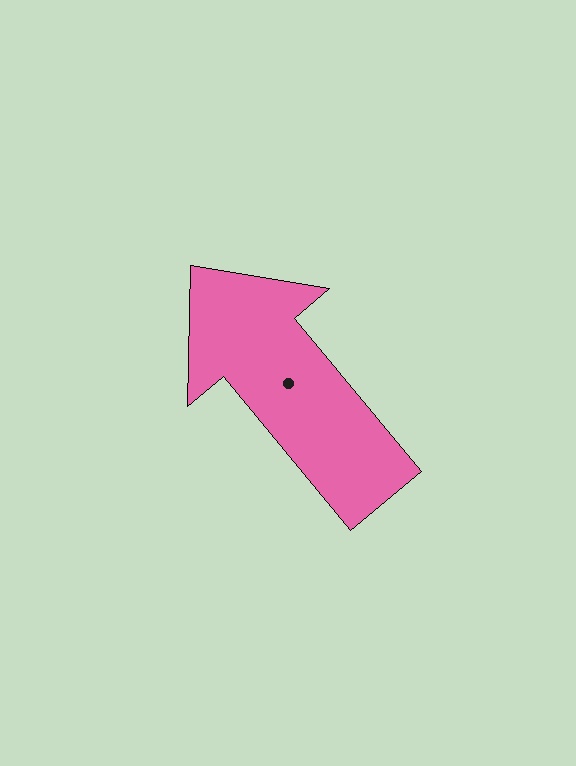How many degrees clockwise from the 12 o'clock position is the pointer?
Approximately 320 degrees.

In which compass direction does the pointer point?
Northwest.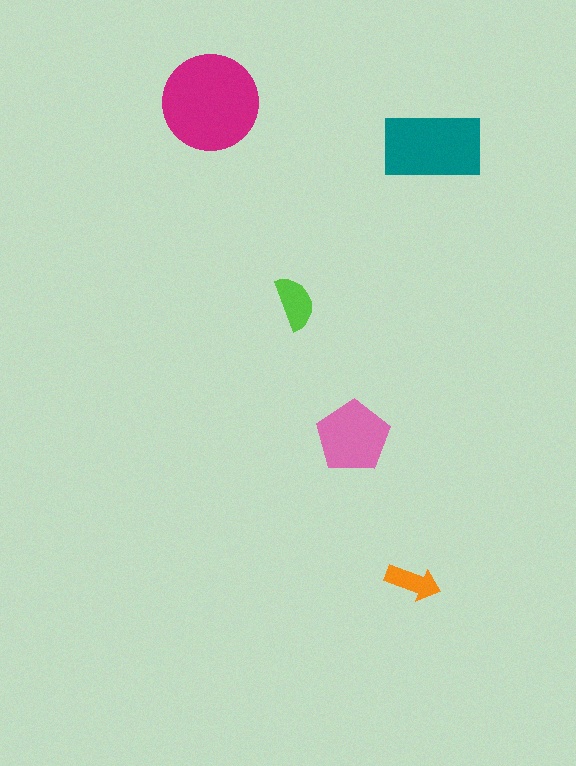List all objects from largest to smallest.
The magenta circle, the teal rectangle, the pink pentagon, the lime semicircle, the orange arrow.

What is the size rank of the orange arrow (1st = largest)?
5th.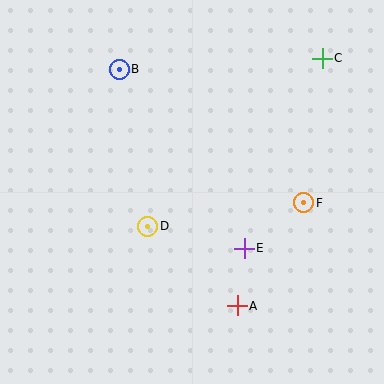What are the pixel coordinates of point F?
Point F is at (304, 203).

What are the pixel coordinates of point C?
Point C is at (322, 58).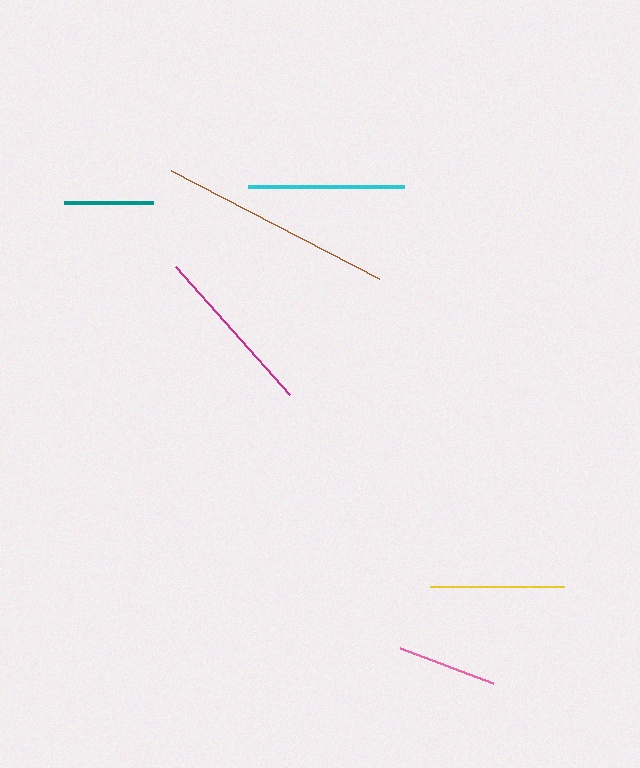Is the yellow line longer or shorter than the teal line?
The yellow line is longer than the teal line.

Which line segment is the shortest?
The teal line is the shortest at approximately 89 pixels.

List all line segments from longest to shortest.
From longest to shortest: brown, magenta, cyan, yellow, pink, teal.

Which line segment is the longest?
The brown line is the longest at approximately 234 pixels.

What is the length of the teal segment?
The teal segment is approximately 89 pixels long.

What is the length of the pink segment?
The pink segment is approximately 100 pixels long.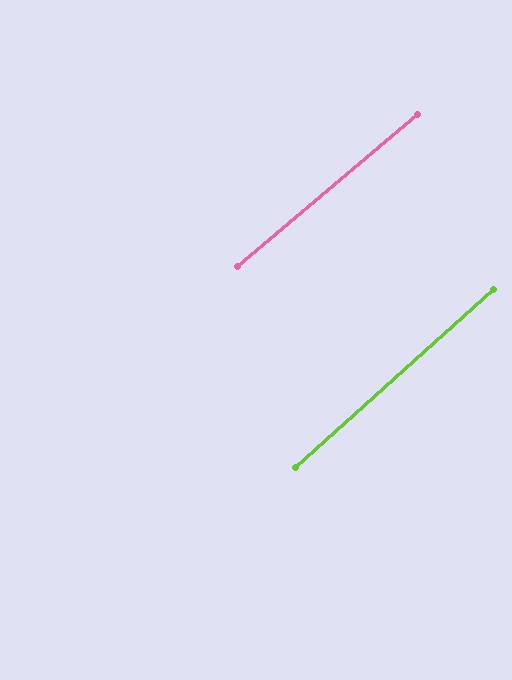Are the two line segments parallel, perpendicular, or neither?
Parallel — their directions differ by only 1.8°.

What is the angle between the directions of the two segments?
Approximately 2 degrees.